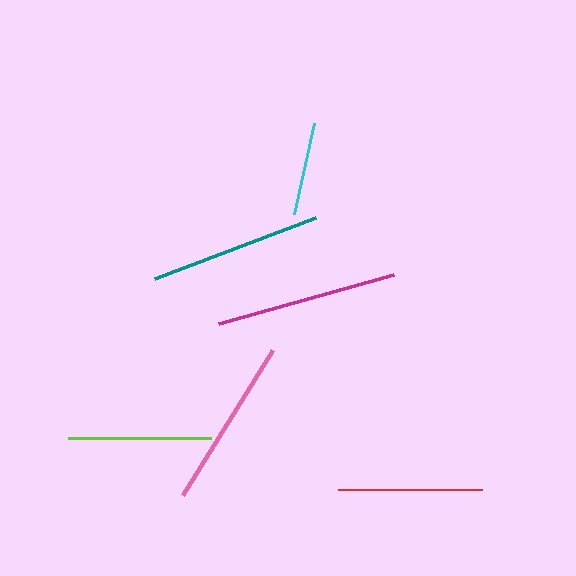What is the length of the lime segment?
The lime segment is approximately 143 pixels long.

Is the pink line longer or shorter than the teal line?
The teal line is longer than the pink line.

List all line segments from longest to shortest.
From longest to shortest: magenta, teal, pink, red, lime, cyan.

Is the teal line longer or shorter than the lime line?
The teal line is longer than the lime line.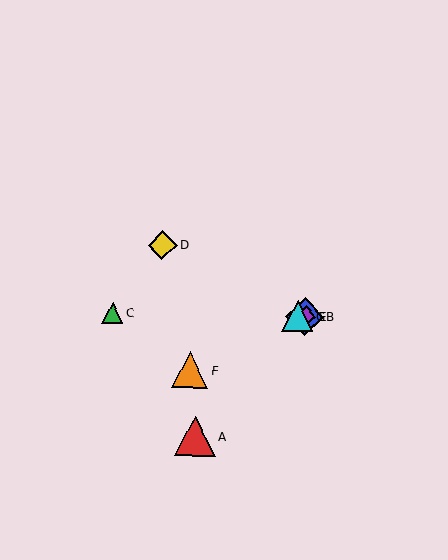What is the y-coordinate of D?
Object D is at y≈245.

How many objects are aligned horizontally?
4 objects (B, C, E, G) are aligned horizontally.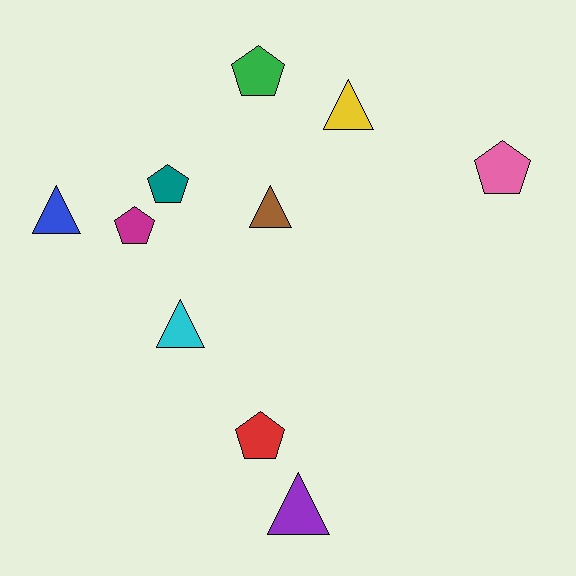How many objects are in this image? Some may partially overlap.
There are 10 objects.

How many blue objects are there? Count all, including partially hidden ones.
There is 1 blue object.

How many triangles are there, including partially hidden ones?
There are 5 triangles.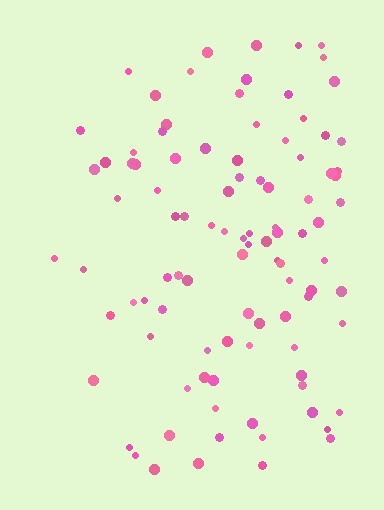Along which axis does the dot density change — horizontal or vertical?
Horizontal.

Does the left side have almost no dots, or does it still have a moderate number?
Still a moderate number, just noticeably fewer than the right.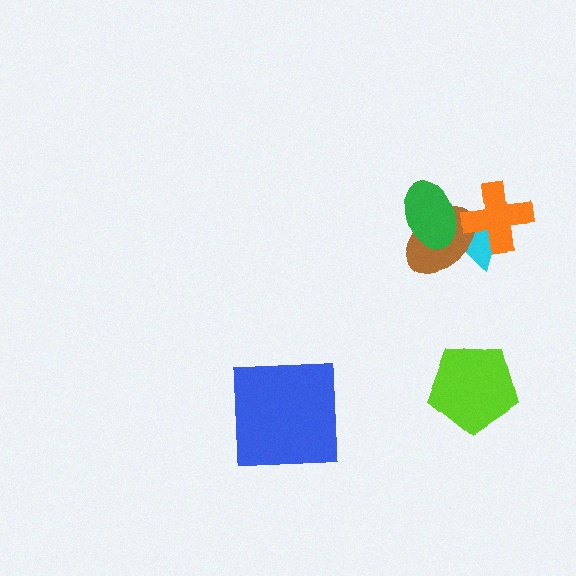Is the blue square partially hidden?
No, no other shape covers it.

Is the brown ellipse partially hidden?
Yes, it is partially covered by another shape.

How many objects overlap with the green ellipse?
2 objects overlap with the green ellipse.